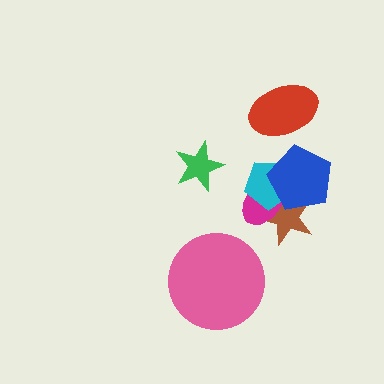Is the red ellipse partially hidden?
No, no other shape covers it.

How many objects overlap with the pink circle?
0 objects overlap with the pink circle.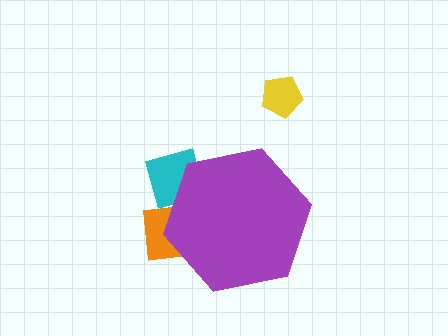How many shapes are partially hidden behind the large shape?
2 shapes are partially hidden.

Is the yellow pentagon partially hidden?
No, the yellow pentagon is fully visible.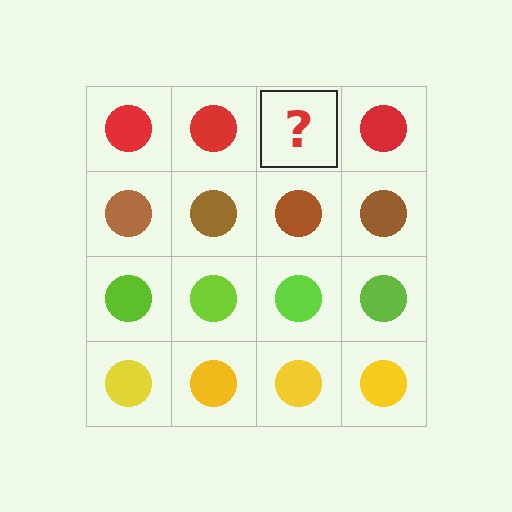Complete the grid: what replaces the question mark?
The question mark should be replaced with a red circle.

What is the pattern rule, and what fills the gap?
The rule is that each row has a consistent color. The gap should be filled with a red circle.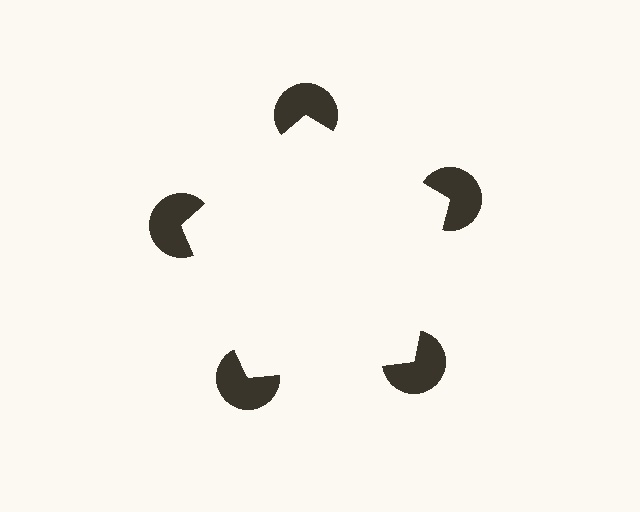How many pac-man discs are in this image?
There are 5 — one at each vertex of the illusory pentagon.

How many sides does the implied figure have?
5 sides.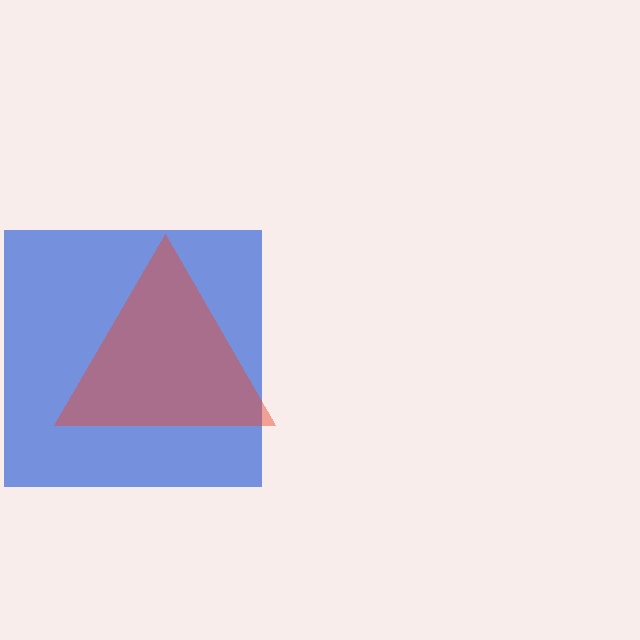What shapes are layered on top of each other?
The layered shapes are: a blue square, a red triangle.